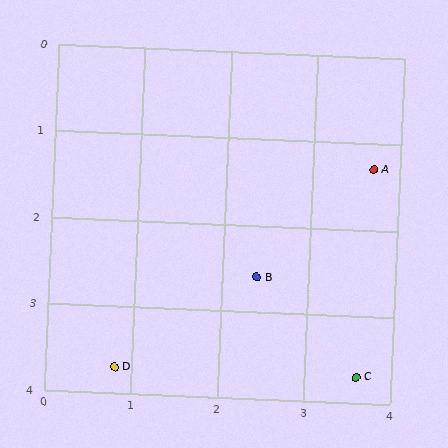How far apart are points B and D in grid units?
Points B and D are about 1.9 grid units apart.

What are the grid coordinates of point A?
Point A is at approximately (3.7, 1.3).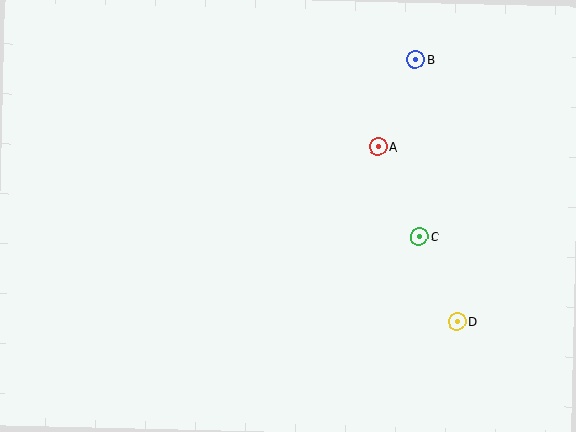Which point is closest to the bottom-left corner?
Point C is closest to the bottom-left corner.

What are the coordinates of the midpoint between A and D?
The midpoint between A and D is at (417, 234).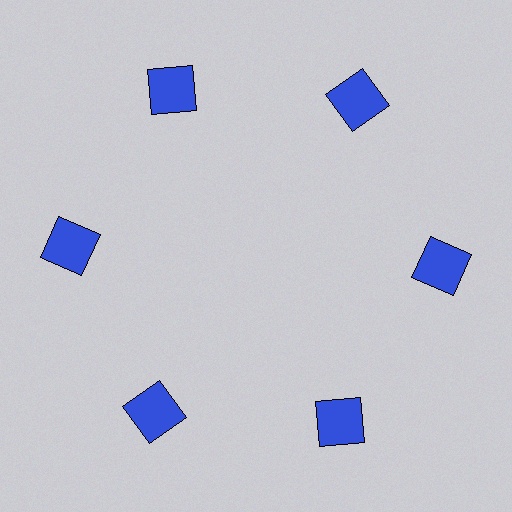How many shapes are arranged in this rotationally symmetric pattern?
There are 6 shapes, arranged in 6 groups of 1.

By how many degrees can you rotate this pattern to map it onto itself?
The pattern maps onto itself every 60 degrees of rotation.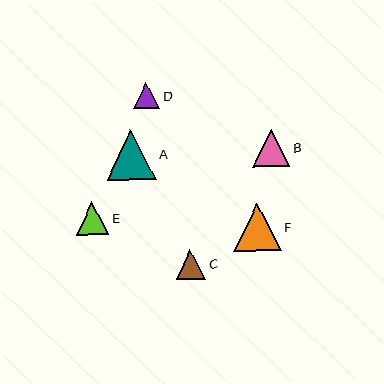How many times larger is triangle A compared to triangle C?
Triangle A is approximately 1.7 times the size of triangle C.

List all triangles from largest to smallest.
From largest to smallest: A, F, B, E, C, D.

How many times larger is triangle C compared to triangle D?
Triangle C is approximately 1.1 times the size of triangle D.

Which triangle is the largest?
Triangle A is the largest with a size of approximately 50 pixels.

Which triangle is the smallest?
Triangle D is the smallest with a size of approximately 26 pixels.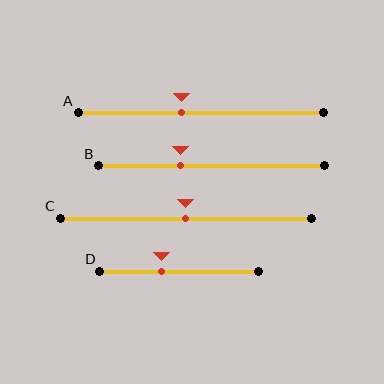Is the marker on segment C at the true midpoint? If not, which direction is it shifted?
Yes, the marker on segment C is at the true midpoint.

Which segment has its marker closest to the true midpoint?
Segment C has its marker closest to the true midpoint.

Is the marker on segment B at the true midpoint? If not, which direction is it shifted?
No, the marker on segment B is shifted to the left by about 14% of the segment length.